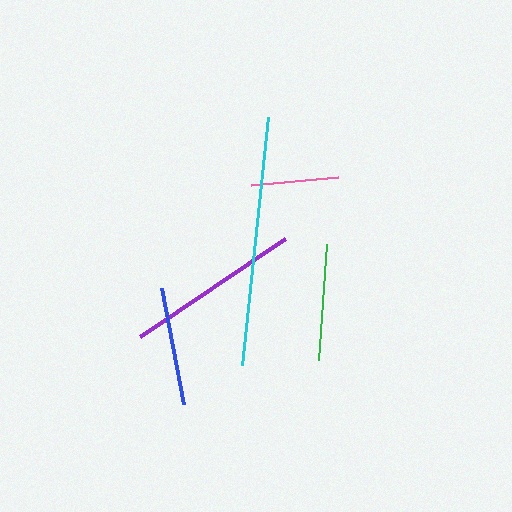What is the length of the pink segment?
The pink segment is approximately 87 pixels long.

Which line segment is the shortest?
The pink line is the shortest at approximately 87 pixels.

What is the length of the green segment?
The green segment is approximately 116 pixels long.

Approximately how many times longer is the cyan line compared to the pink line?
The cyan line is approximately 2.9 times the length of the pink line.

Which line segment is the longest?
The cyan line is the longest at approximately 249 pixels.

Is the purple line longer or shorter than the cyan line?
The cyan line is longer than the purple line.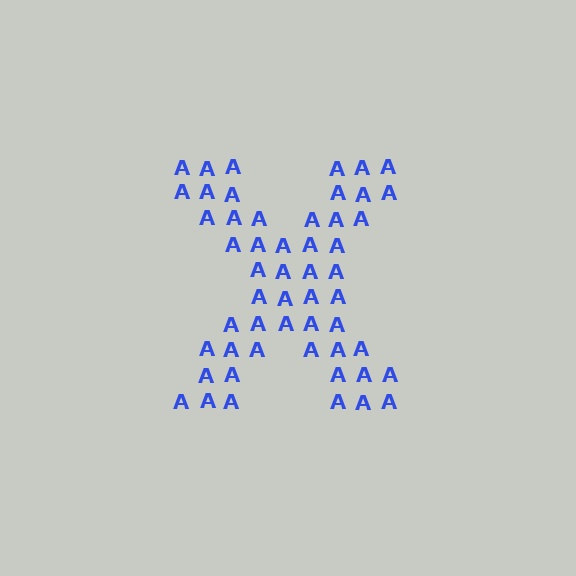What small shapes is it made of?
It is made of small letter A's.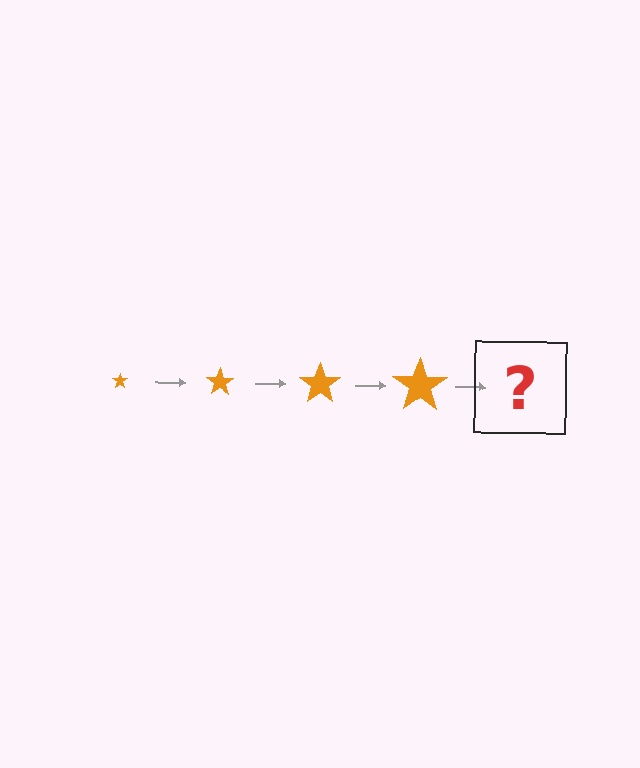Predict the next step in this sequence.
The next step is an orange star, larger than the previous one.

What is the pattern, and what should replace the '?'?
The pattern is that the star gets progressively larger each step. The '?' should be an orange star, larger than the previous one.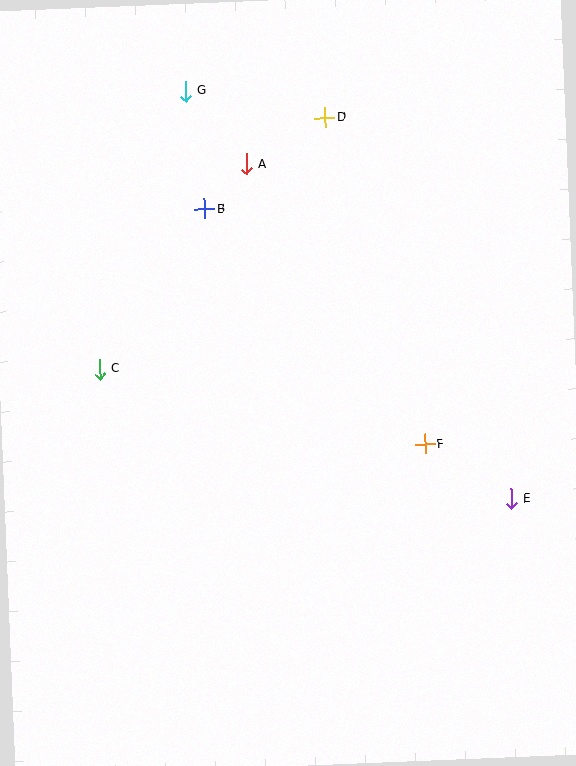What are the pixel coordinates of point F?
Point F is at (425, 444).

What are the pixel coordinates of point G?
Point G is at (185, 91).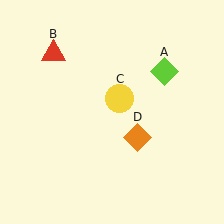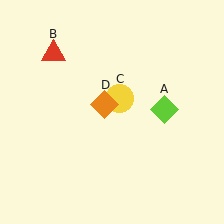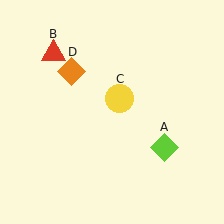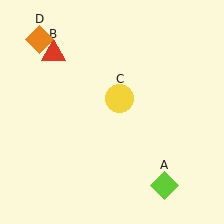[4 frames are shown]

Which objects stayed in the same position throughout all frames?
Red triangle (object B) and yellow circle (object C) remained stationary.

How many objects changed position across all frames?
2 objects changed position: lime diamond (object A), orange diamond (object D).